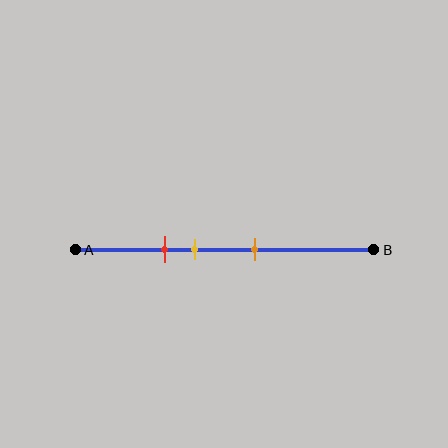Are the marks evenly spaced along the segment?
Yes, the marks are approximately evenly spaced.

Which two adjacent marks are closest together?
The red and yellow marks are the closest adjacent pair.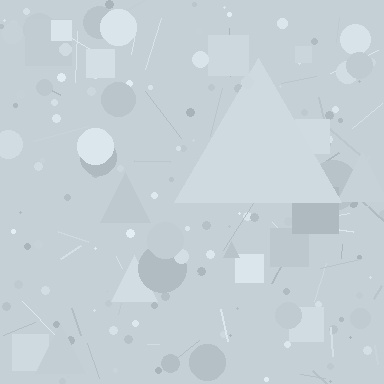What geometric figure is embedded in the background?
A triangle is embedded in the background.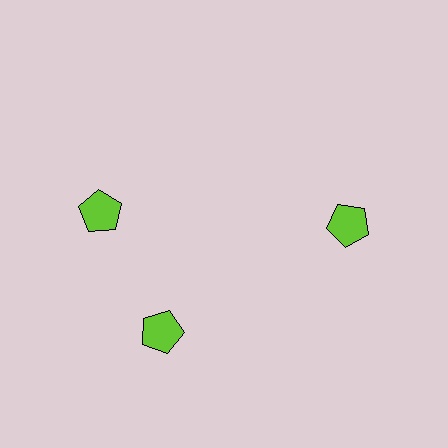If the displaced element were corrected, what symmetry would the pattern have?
It would have 3-fold rotational symmetry — the pattern would map onto itself every 120 degrees.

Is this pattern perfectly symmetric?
No. The 3 lime pentagons are arranged in a ring, but one element near the 11 o'clock position is rotated out of alignment along the ring, breaking the 3-fold rotational symmetry.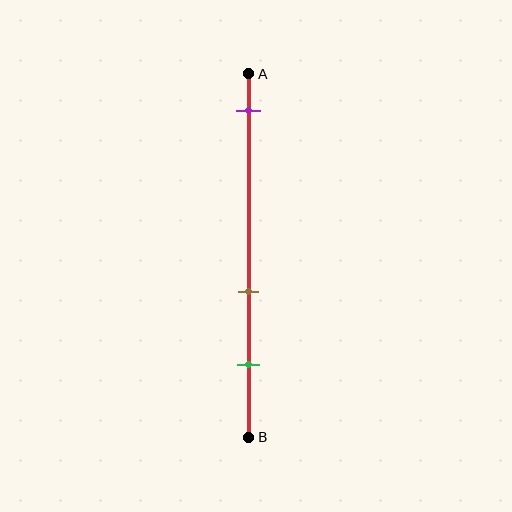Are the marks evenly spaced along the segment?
No, the marks are not evenly spaced.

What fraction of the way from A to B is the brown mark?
The brown mark is approximately 60% (0.6) of the way from A to B.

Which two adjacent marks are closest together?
The brown and green marks are the closest adjacent pair.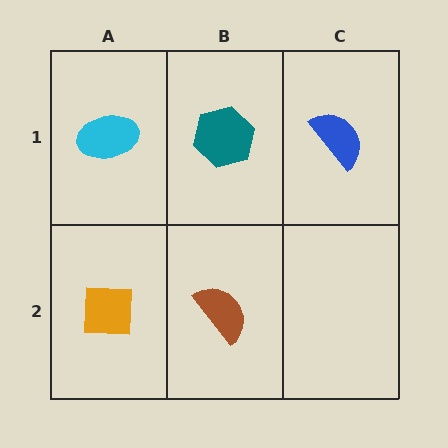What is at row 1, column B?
A teal hexagon.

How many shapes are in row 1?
3 shapes.